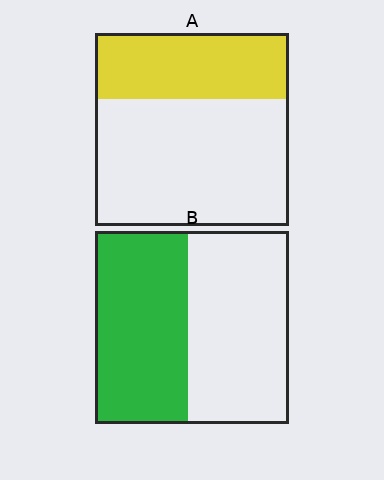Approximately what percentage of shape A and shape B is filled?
A is approximately 35% and B is approximately 50%.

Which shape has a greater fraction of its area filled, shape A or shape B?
Shape B.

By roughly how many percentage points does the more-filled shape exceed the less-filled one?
By roughly 15 percentage points (B over A).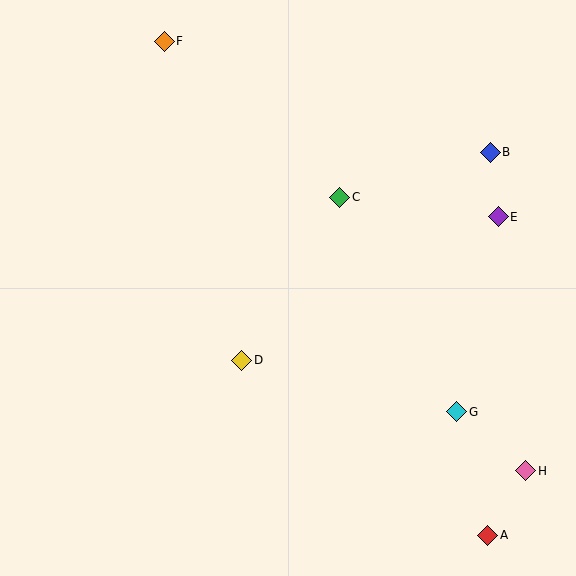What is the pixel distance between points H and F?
The distance between H and F is 562 pixels.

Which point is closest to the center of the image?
Point D at (242, 360) is closest to the center.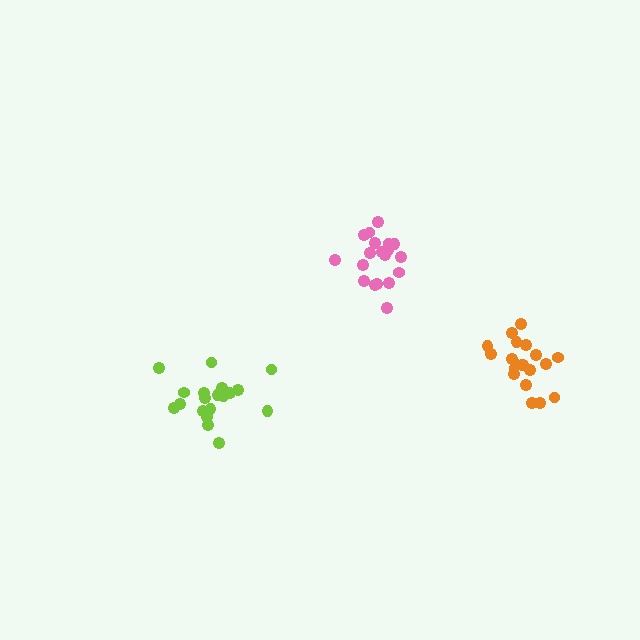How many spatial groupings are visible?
There are 3 spatial groupings.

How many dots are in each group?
Group 1: 20 dots, Group 2: 20 dots, Group 3: 20 dots (60 total).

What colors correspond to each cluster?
The clusters are colored: pink, orange, lime.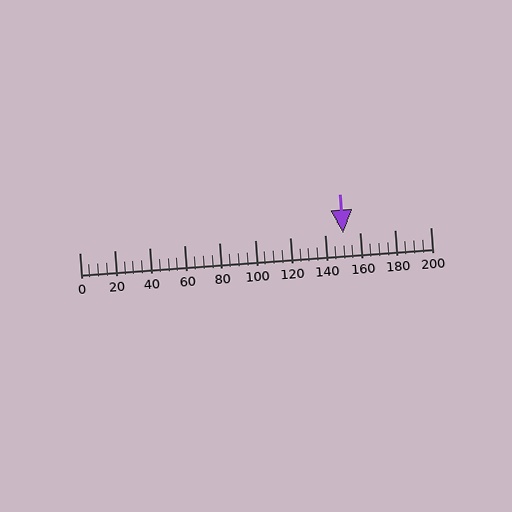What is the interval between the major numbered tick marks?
The major tick marks are spaced 20 units apart.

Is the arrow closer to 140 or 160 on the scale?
The arrow is closer to 160.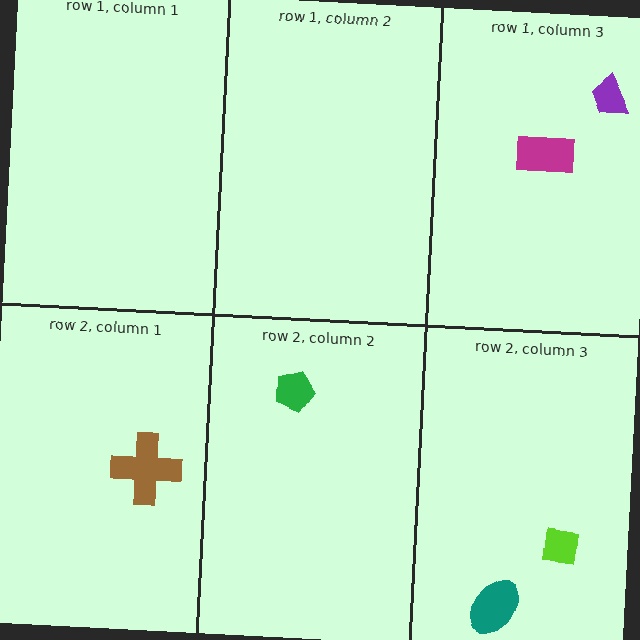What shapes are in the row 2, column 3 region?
The lime square, the teal ellipse.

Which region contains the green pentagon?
The row 2, column 2 region.